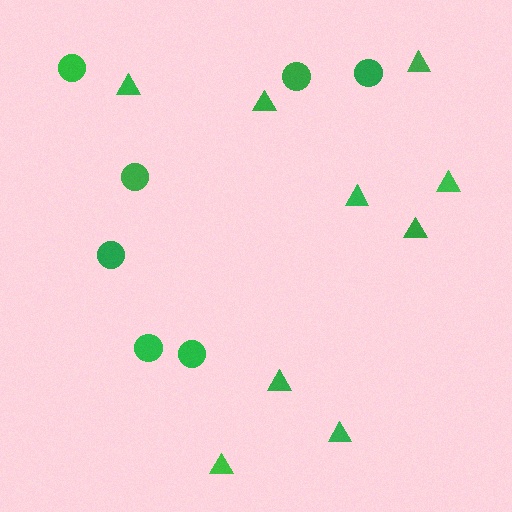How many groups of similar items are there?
There are 2 groups: one group of triangles (9) and one group of circles (7).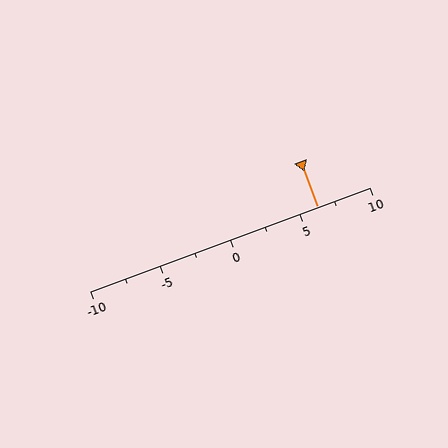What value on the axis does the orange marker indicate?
The marker indicates approximately 6.2.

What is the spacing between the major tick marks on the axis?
The major ticks are spaced 5 apart.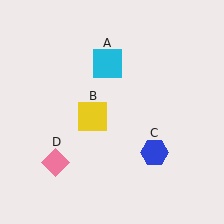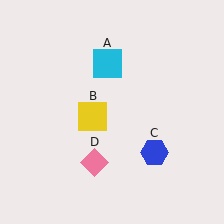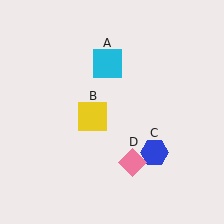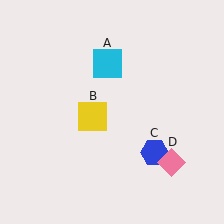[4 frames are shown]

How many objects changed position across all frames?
1 object changed position: pink diamond (object D).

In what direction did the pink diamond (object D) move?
The pink diamond (object D) moved right.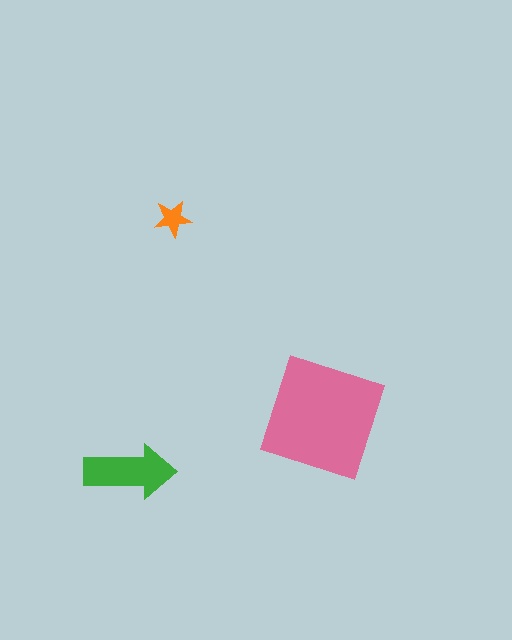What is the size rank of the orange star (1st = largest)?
3rd.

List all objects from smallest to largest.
The orange star, the green arrow, the pink square.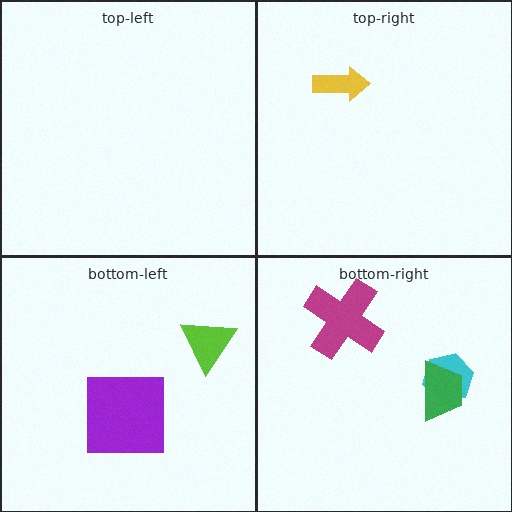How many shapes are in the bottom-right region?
3.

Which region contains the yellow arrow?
The top-right region.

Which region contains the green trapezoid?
The bottom-right region.